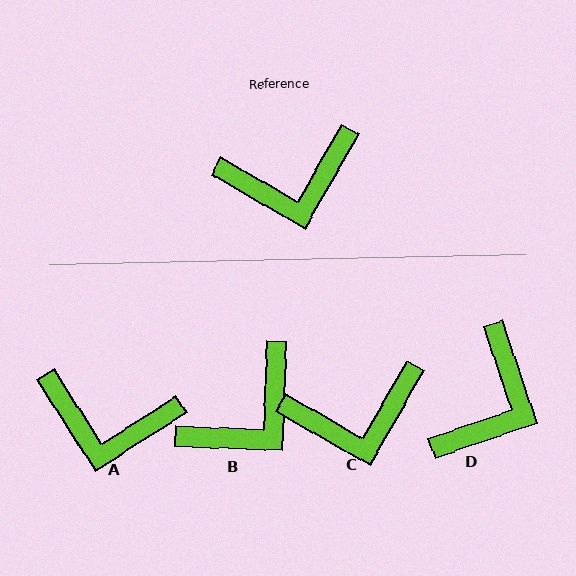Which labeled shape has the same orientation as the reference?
C.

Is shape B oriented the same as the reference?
No, it is off by about 28 degrees.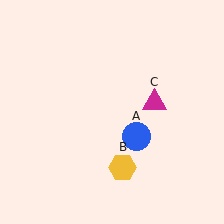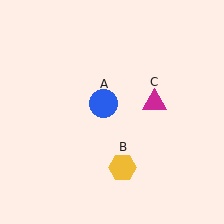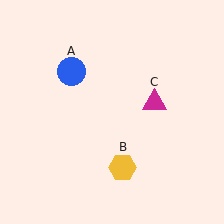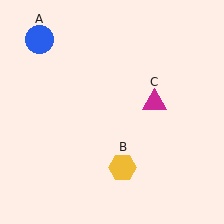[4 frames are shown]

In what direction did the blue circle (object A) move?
The blue circle (object A) moved up and to the left.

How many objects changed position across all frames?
1 object changed position: blue circle (object A).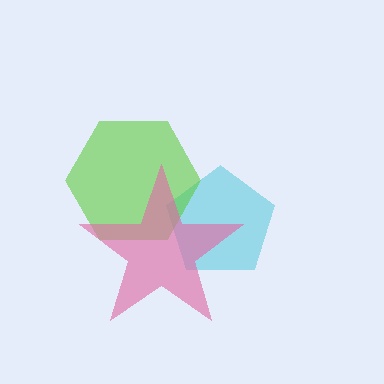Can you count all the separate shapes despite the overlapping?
Yes, there are 3 separate shapes.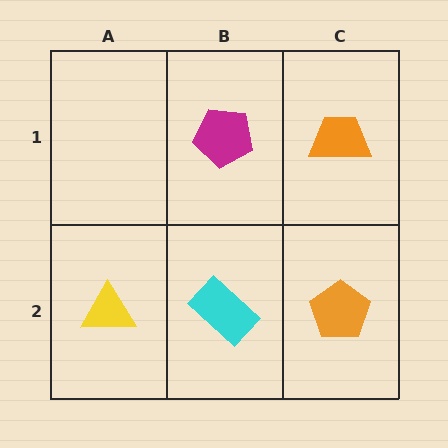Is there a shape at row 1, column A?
No, that cell is empty.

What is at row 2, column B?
A cyan rectangle.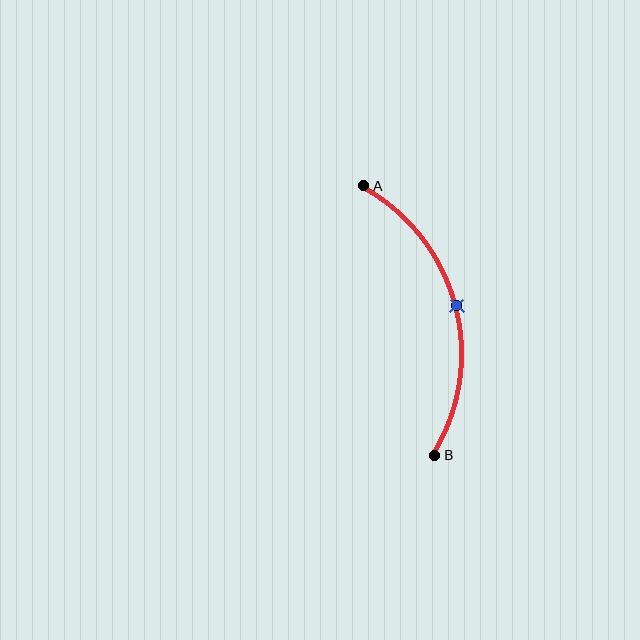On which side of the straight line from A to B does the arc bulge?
The arc bulges to the right of the straight line connecting A and B.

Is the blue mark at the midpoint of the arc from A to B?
Yes. The blue mark lies on the arc at equal arc-length from both A and B — it is the arc midpoint.